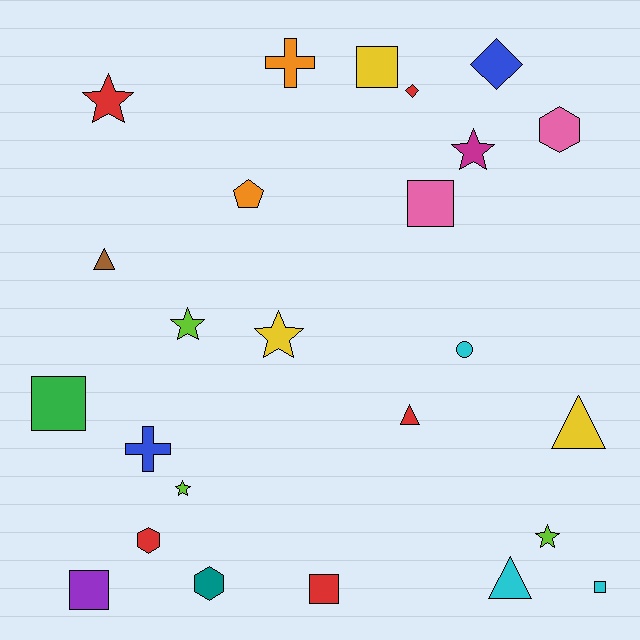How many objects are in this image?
There are 25 objects.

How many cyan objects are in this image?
There are 3 cyan objects.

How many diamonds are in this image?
There are 2 diamonds.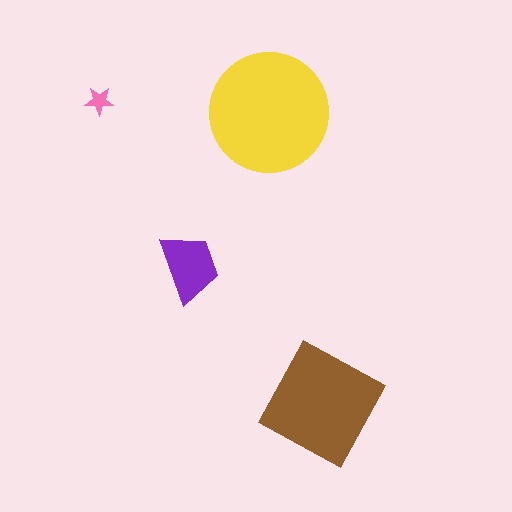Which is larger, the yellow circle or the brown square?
The yellow circle.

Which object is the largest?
The yellow circle.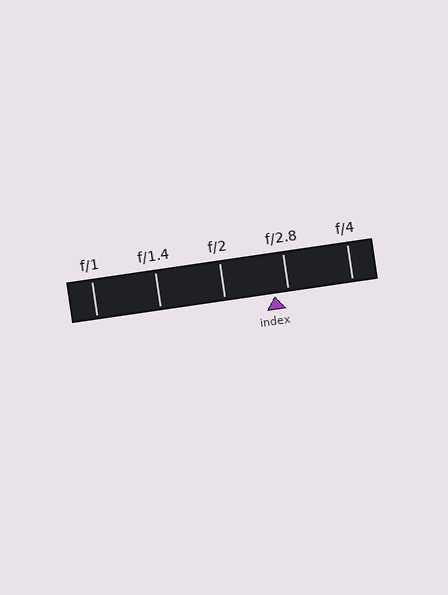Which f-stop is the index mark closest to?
The index mark is closest to f/2.8.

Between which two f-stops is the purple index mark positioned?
The index mark is between f/2 and f/2.8.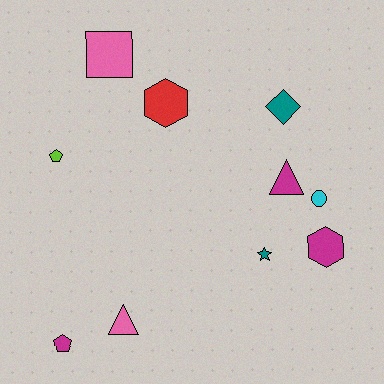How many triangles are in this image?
There are 2 triangles.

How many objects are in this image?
There are 10 objects.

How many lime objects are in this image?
There is 1 lime object.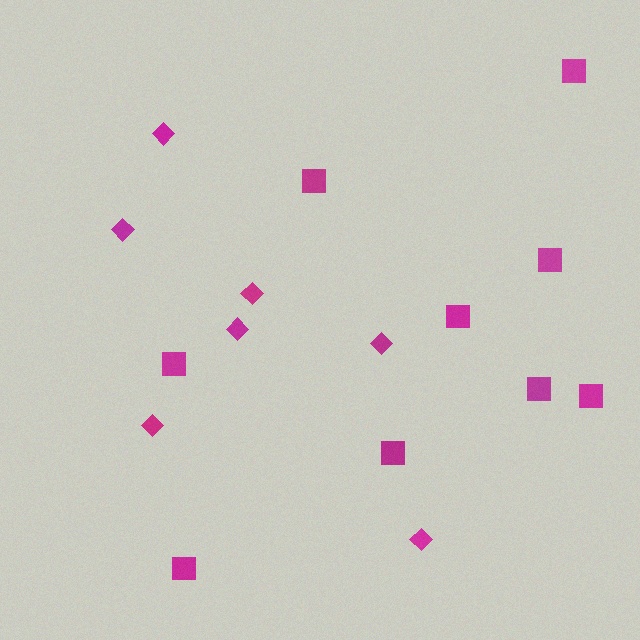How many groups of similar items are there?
There are 2 groups: one group of diamonds (7) and one group of squares (9).